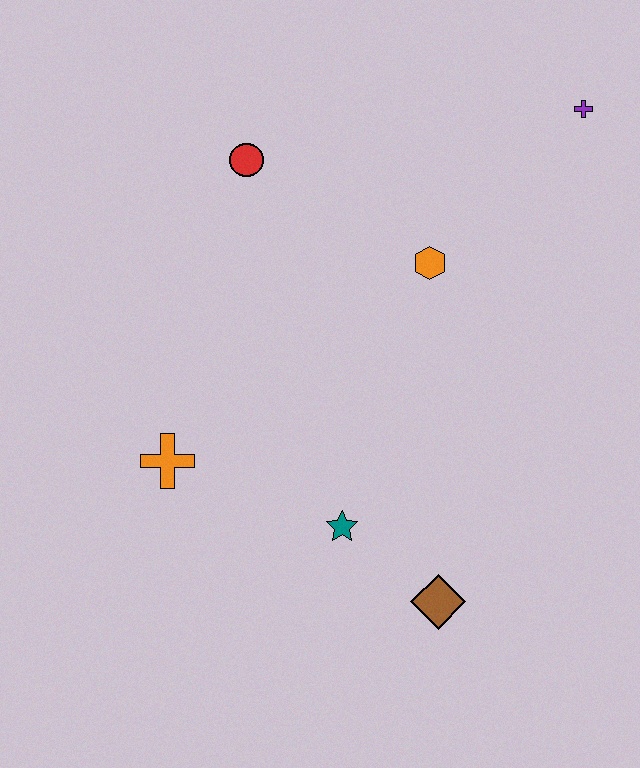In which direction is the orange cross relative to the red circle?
The orange cross is below the red circle.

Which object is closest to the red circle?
The orange hexagon is closest to the red circle.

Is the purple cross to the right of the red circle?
Yes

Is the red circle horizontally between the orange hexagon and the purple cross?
No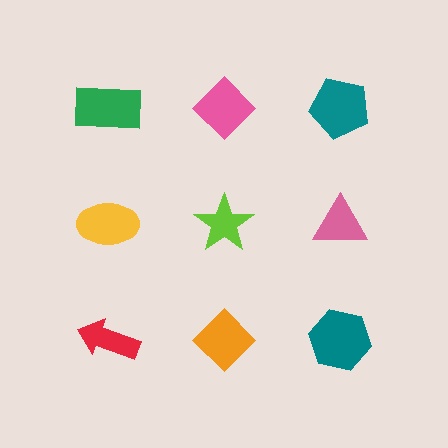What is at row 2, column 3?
A pink triangle.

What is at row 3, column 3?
A teal hexagon.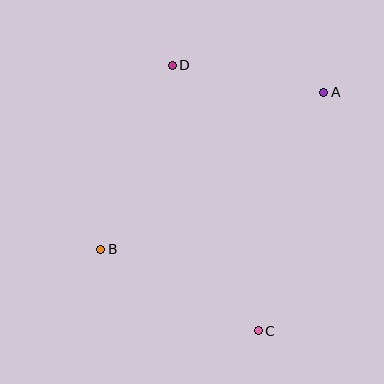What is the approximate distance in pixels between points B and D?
The distance between B and D is approximately 197 pixels.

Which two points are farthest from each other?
Points C and D are farthest from each other.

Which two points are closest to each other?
Points A and D are closest to each other.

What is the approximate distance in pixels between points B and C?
The distance between B and C is approximately 177 pixels.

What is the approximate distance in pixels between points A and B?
The distance between A and B is approximately 273 pixels.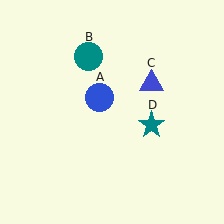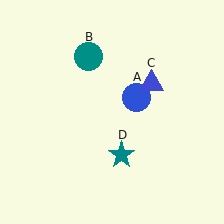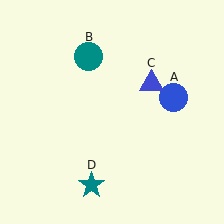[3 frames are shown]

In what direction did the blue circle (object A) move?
The blue circle (object A) moved right.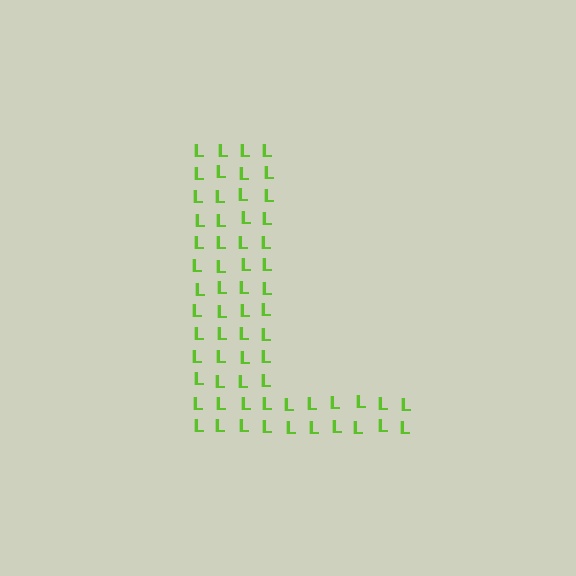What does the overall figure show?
The overall figure shows the letter L.